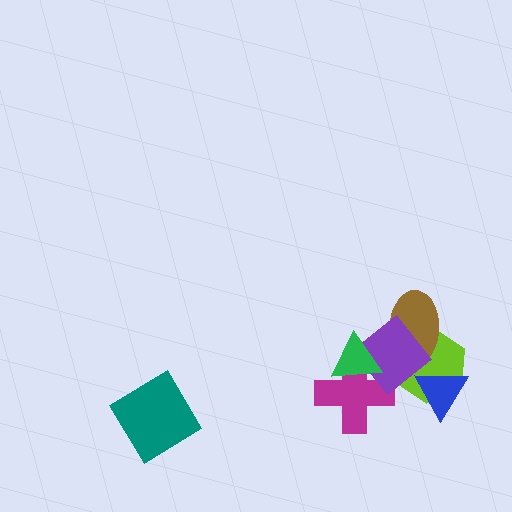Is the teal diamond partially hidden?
No, no other shape covers it.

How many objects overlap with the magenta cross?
2 objects overlap with the magenta cross.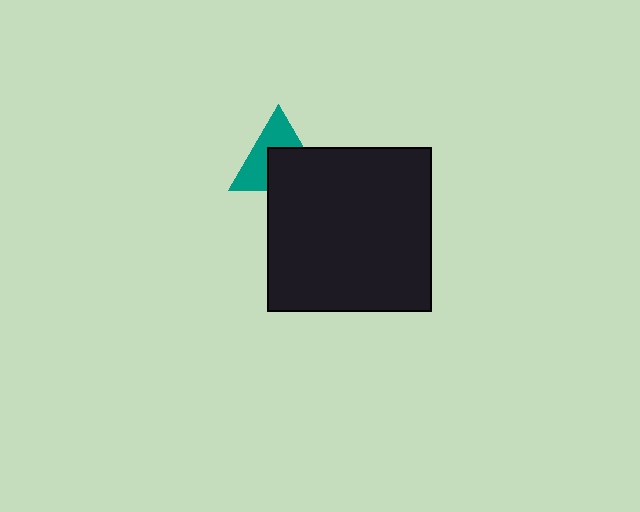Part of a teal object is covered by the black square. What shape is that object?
It is a triangle.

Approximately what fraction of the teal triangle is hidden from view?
Roughly 48% of the teal triangle is hidden behind the black square.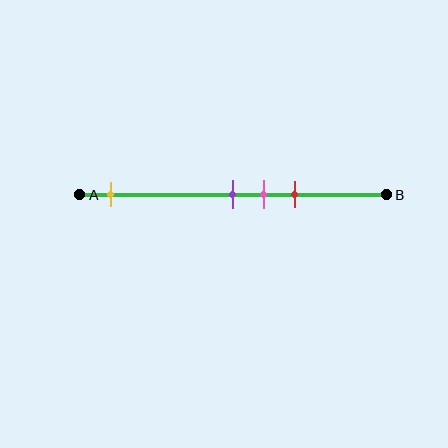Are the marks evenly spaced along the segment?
No, the marks are not evenly spaced.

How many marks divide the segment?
There are 4 marks dividing the segment.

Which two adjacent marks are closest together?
The purple and pink marks are the closest adjacent pair.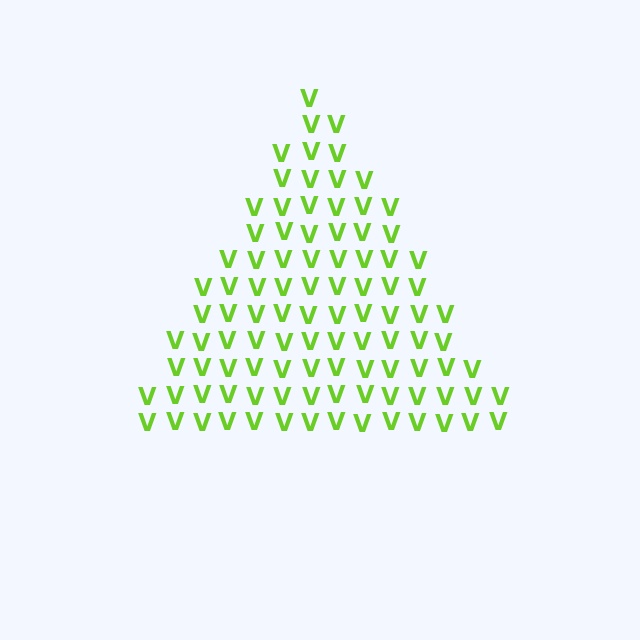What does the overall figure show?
The overall figure shows a triangle.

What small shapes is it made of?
It is made of small letter V's.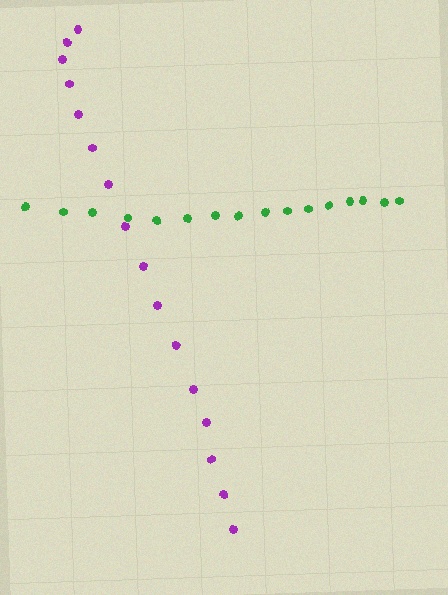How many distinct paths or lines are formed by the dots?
There are 2 distinct paths.